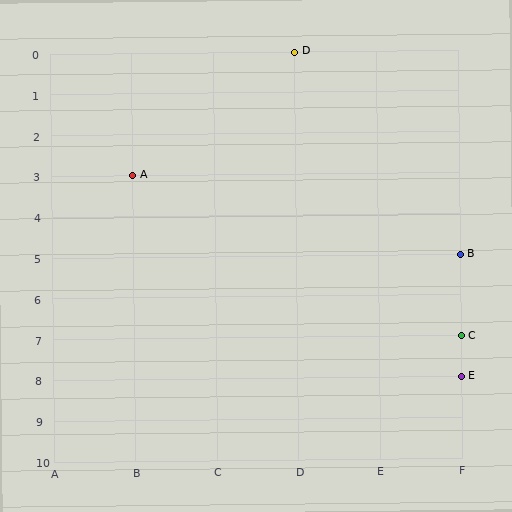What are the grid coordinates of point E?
Point E is at grid coordinates (F, 8).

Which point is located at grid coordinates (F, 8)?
Point E is at (F, 8).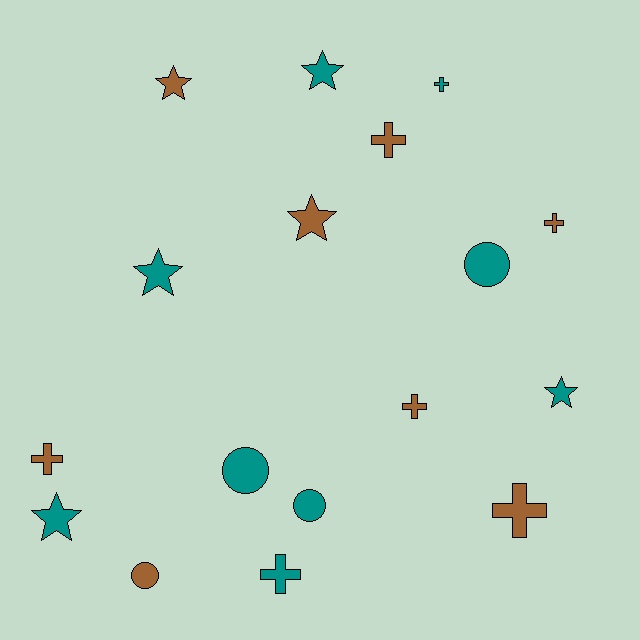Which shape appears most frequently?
Cross, with 7 objects.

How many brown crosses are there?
There are 5 brown crosses.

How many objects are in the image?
There are 17 objects.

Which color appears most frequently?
Teal, with 9 objects.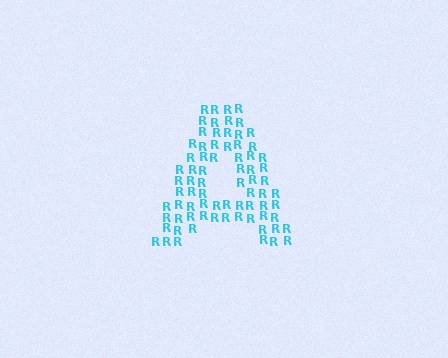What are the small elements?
The small elements are letter R's.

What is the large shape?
The large shape is the letter A.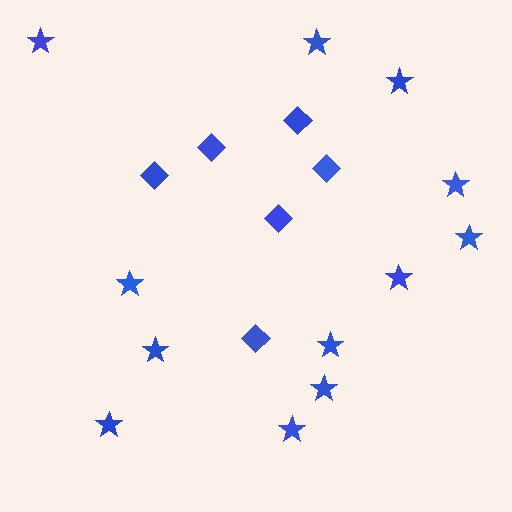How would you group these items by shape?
There are 2 groups: one group of diamonds (6) and one group of stars (12).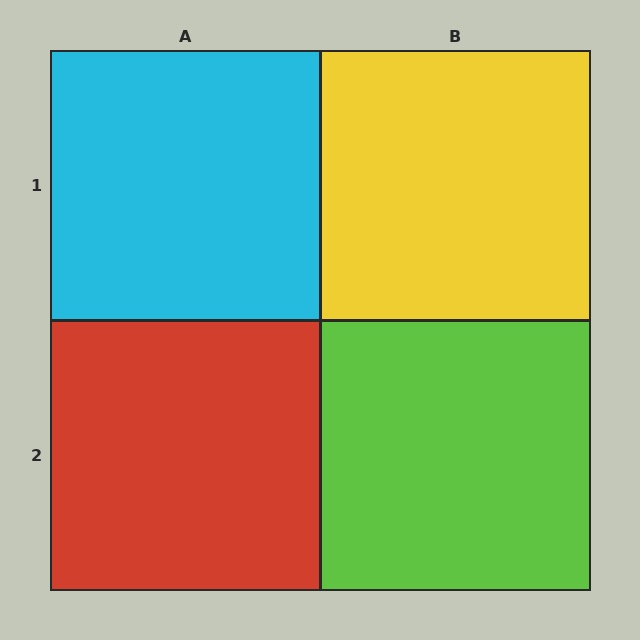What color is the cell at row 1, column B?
Yellow.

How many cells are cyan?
1 cell is cyan.